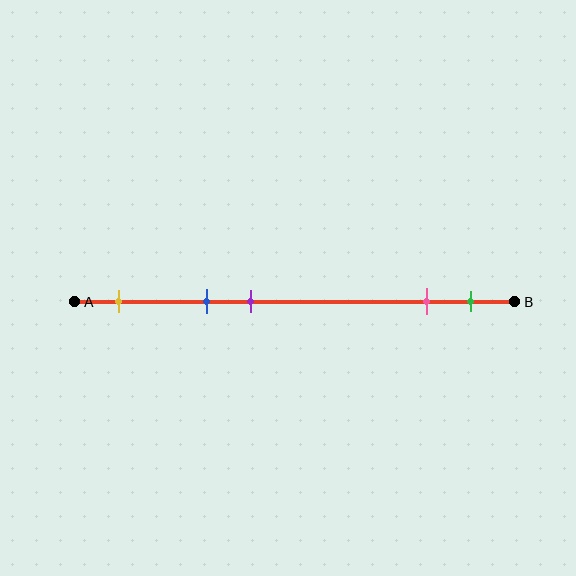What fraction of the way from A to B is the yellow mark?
The yellow mark is approximately 10% (0.1) of the way from A to B.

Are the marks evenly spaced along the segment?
No, the marks are not evenly spaced.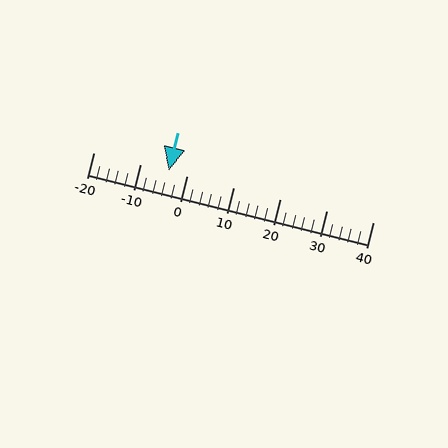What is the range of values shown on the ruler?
The ruler shows values from -20 to 40.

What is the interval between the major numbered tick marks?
The major tick marks are spaced 10 units apart.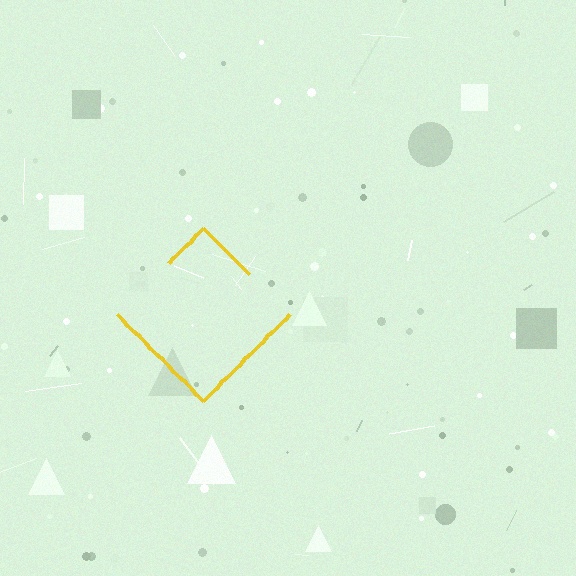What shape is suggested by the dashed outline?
The dashed outline suggests a diamond.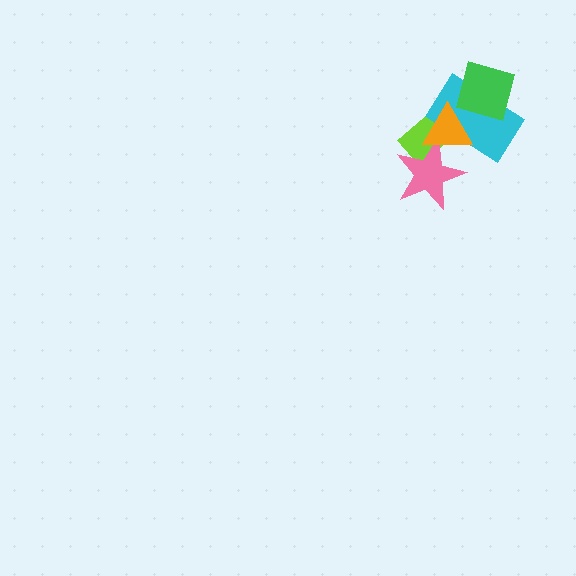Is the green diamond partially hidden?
Yes, it is partially covered by another shape.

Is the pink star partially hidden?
Yes, it is partially covered by another shape.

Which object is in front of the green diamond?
The orange triangle is in front of the green diamond.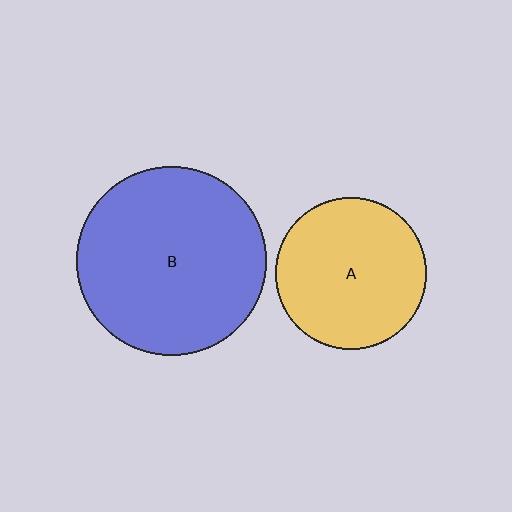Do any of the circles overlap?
No, none of the circles overlap.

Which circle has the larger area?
Circle B (blue).